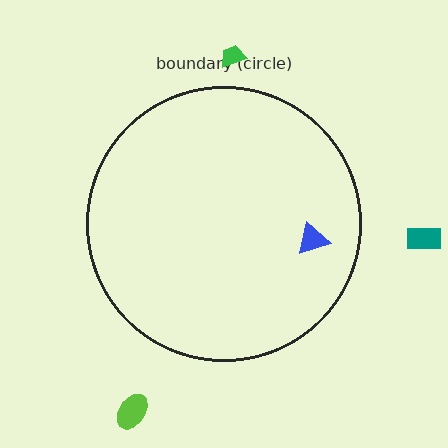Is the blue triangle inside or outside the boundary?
Inside.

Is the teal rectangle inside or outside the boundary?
Outside.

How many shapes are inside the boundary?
1 inside, 3 outside.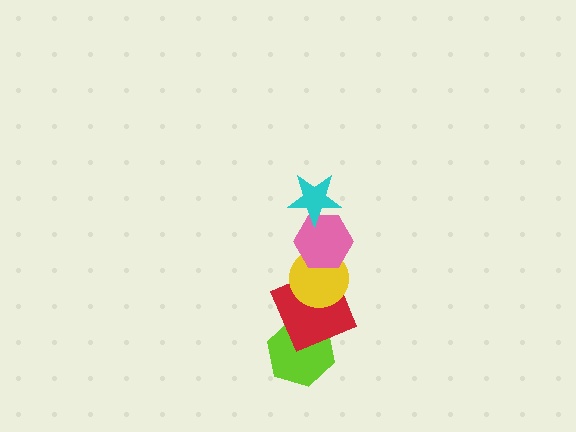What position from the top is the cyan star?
The cyan star is 1st from the top.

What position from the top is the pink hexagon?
The pink hexagon is 2nd from the top.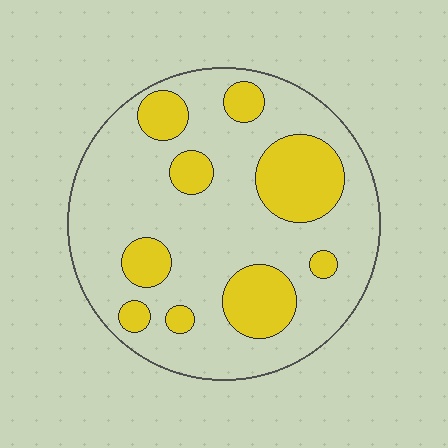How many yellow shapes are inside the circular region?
9.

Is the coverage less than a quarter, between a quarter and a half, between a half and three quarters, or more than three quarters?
Between a quarter and a half.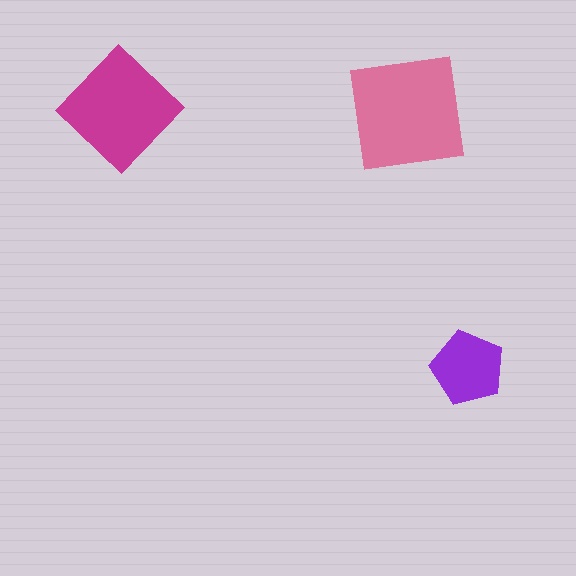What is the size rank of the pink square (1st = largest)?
1st.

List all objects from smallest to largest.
The purple pentagon, the magenta diamond, the pink square.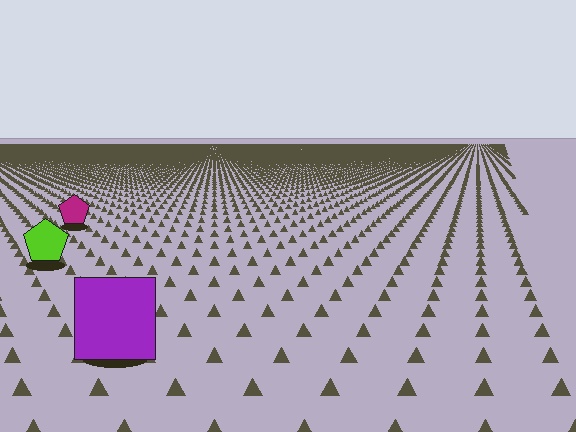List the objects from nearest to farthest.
From nearest to farthest: the purple square, the lime pentagon, the magenta pentagon.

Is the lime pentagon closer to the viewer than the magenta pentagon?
Yes. The lime pentagon is closer — you can tell from the texture gradient: the ground texture is coarser near it.